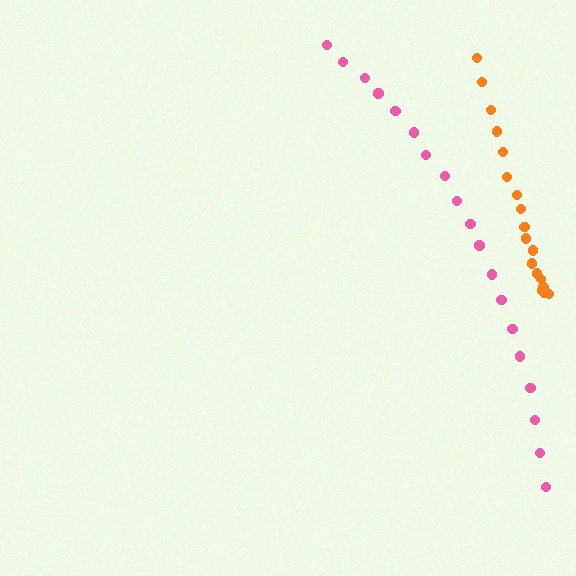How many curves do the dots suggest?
There are 2 distinct paths.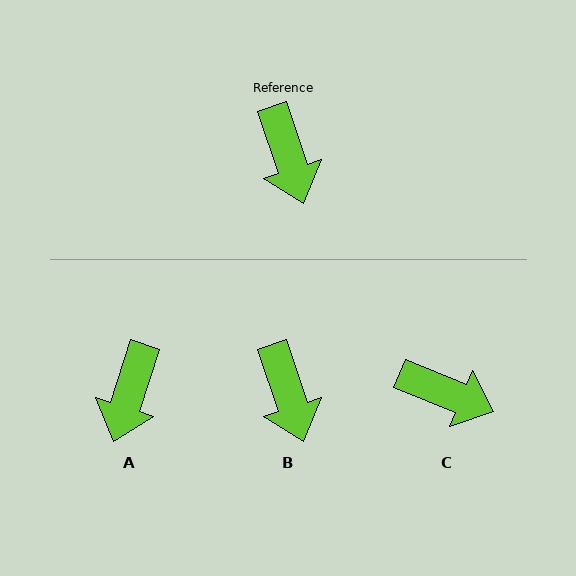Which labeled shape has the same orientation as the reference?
B.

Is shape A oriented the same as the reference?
No, it is off by about 36 degrees.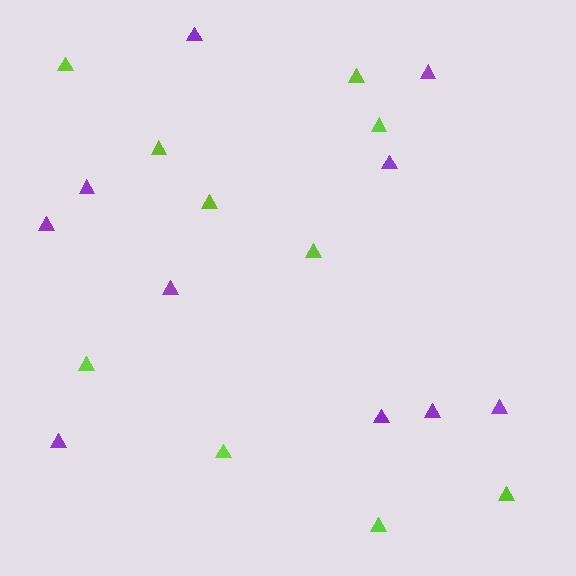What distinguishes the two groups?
There are 2 groups: one group of purple triangles (10) and one group of lime triangles (10).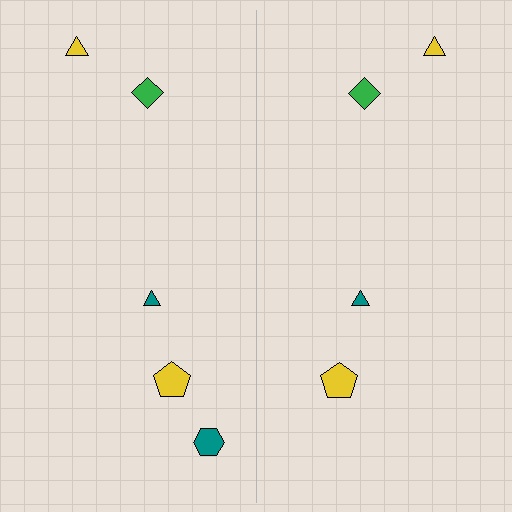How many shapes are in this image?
There are 9 shapes in this image.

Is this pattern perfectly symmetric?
No, the pattern is not perfectly symmetric. A teal hexagon is missing from the right side.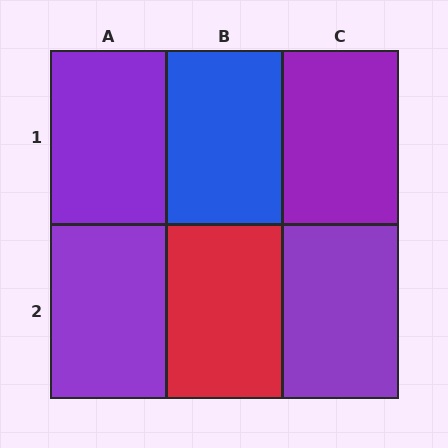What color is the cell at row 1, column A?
Purple.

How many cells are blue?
1 cell is blue.